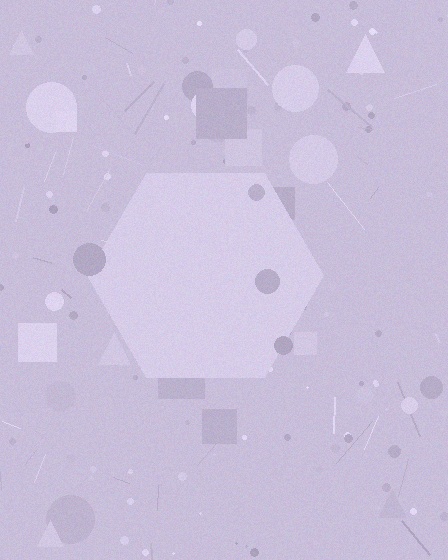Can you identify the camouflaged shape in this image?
The camouflaged shape is a hexagon.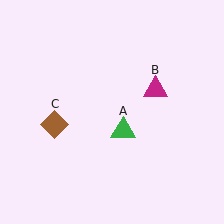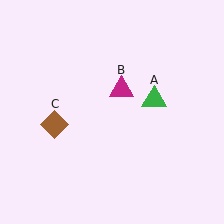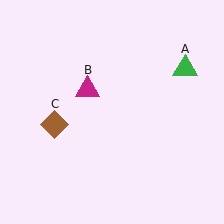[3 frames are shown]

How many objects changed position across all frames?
2 objects changed position: green triangle (object A), magenta triangle (object B).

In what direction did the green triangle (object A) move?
The green triangle (object A) moved up and to the right.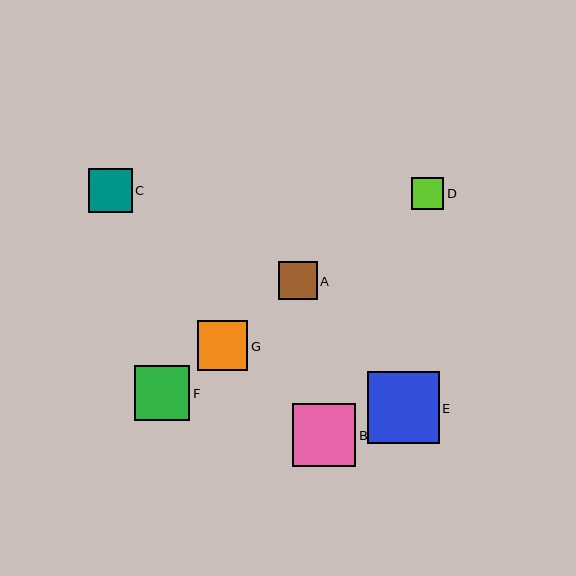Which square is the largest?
Square E is the largest with a size of approximately 72 pixels.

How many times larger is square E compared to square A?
Square E is approximately 1.9 times the size of square A.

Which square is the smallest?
Square D is the smallest with a size of approximately 32 pixels.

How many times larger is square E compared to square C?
Square E is approximately 1.7 times the size of square C.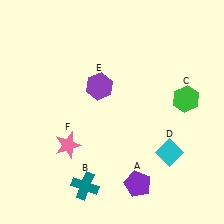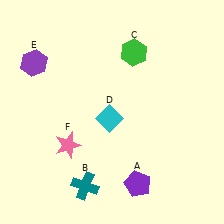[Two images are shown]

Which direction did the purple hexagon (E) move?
The purple hexagon (E) moved left.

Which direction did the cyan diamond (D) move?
The cyan diamond (D) moved left.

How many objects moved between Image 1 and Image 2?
3 objects moved between the two images.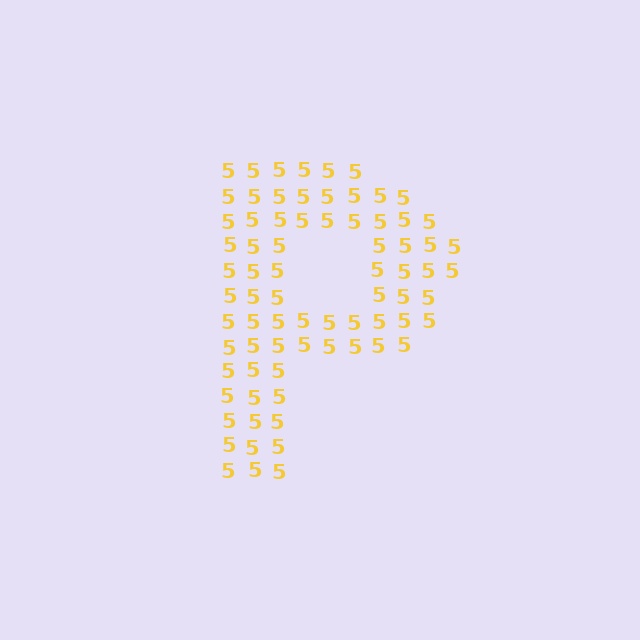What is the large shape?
The large shape is the letter P.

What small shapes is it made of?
It is made of small digit 5's.